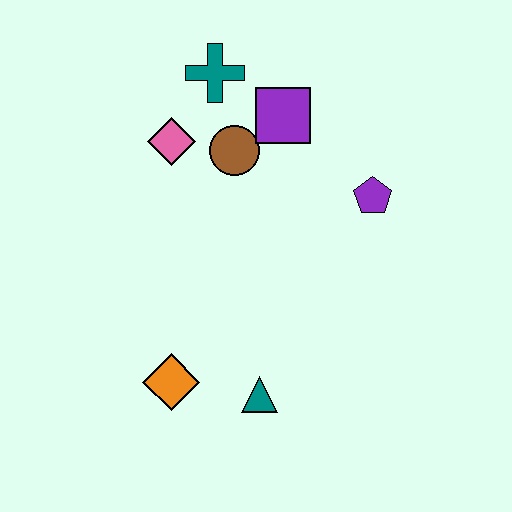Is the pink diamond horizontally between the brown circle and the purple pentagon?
No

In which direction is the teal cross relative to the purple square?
The teal cross is to the left of the purple square.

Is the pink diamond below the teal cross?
Yes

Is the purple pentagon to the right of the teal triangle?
Yes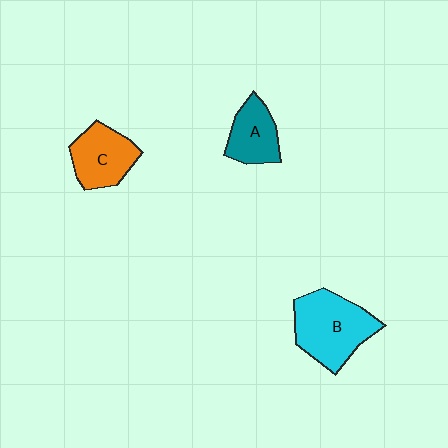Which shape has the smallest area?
Shape A (teal).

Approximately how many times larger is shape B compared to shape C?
Approximately 1.4 times.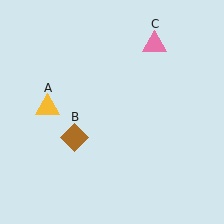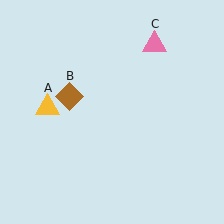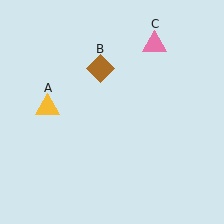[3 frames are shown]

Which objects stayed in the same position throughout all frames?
Yellow triangle (object A) and pink triangle (object C) remained stationary.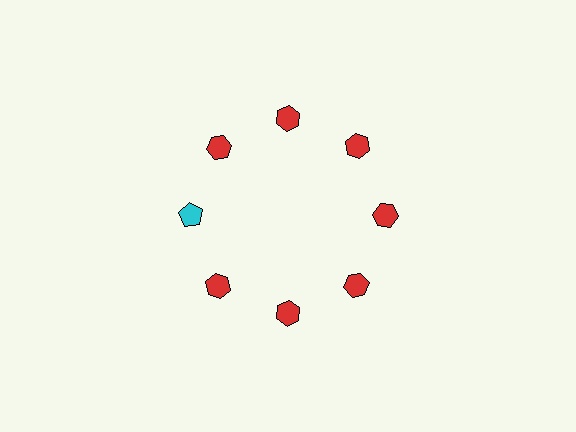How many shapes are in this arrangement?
There are 8 shapes arranged in a ring pattern.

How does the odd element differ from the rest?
It differs in both color (cyan instead of red) and shape (pentagon instead of hexagon).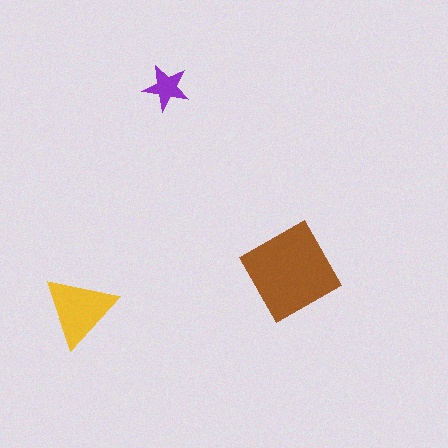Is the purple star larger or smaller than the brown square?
Smaller.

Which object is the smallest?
The purple star.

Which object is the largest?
The brown square.